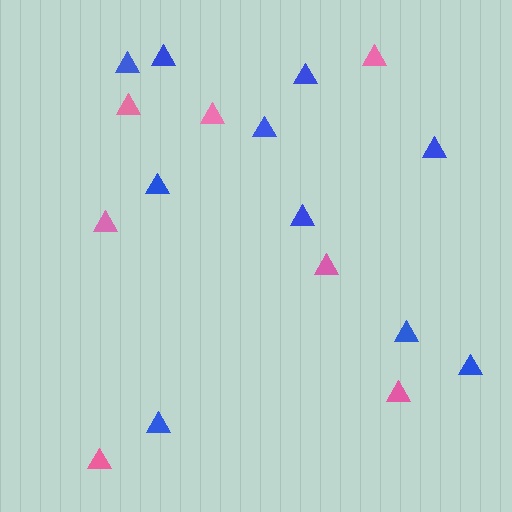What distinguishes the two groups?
There are 2 groups: one group of pink triangles (7) and one group of blue triangles (10).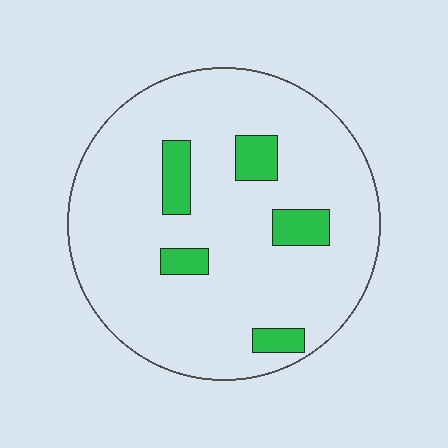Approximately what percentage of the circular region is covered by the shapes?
Approximately 10%.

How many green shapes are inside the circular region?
5.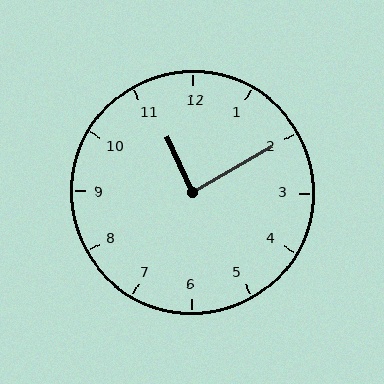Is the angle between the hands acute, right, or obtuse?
It is right.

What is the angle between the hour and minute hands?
Approximately 85 degrees.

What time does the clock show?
11:10.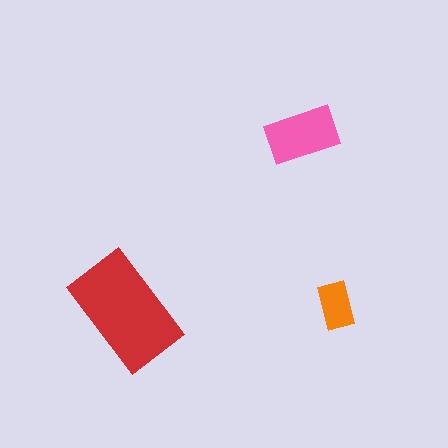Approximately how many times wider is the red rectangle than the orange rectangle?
About 2.5 times wider.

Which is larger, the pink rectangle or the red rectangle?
The red one.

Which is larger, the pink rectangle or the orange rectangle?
The pink one.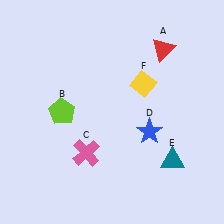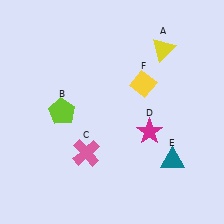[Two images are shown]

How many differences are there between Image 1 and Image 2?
There are 2 differences between the two images.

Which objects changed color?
A changed from red to yellow. D changed from blue to magenta.